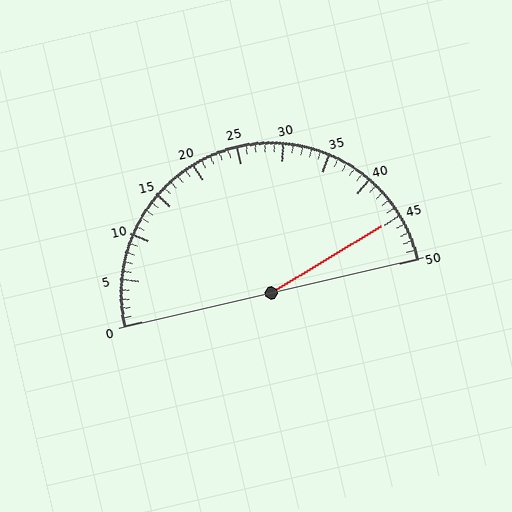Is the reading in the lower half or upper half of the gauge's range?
The reading is in the upper half of the range (0 to 50).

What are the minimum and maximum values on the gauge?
The gauge ranges from 0 to 50.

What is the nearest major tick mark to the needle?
The nearest major tick mark is 45.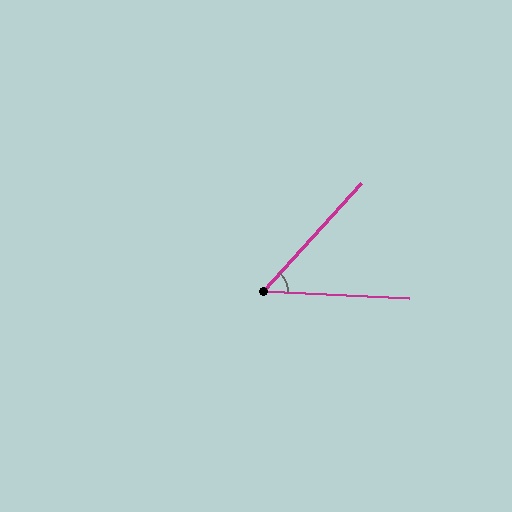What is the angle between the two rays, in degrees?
Approximately 50 degrees.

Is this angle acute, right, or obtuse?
It is acute.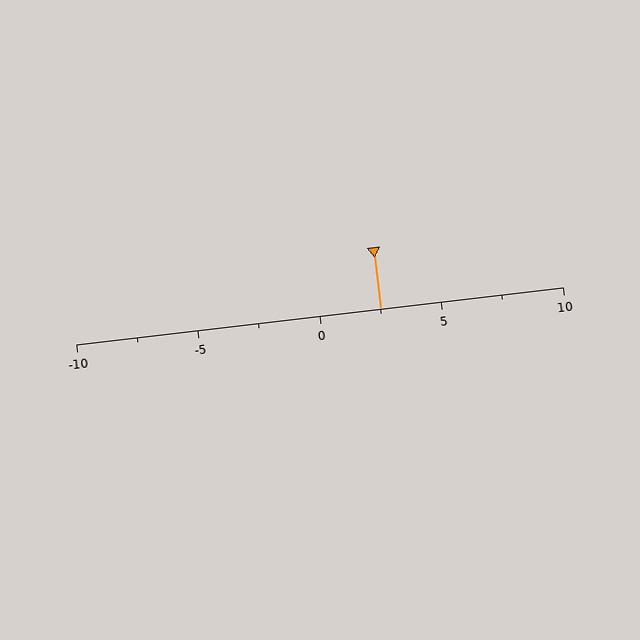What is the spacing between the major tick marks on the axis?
The major ticks are spaced 5 apart.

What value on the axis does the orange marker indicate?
The marker indicates approximately 2.5.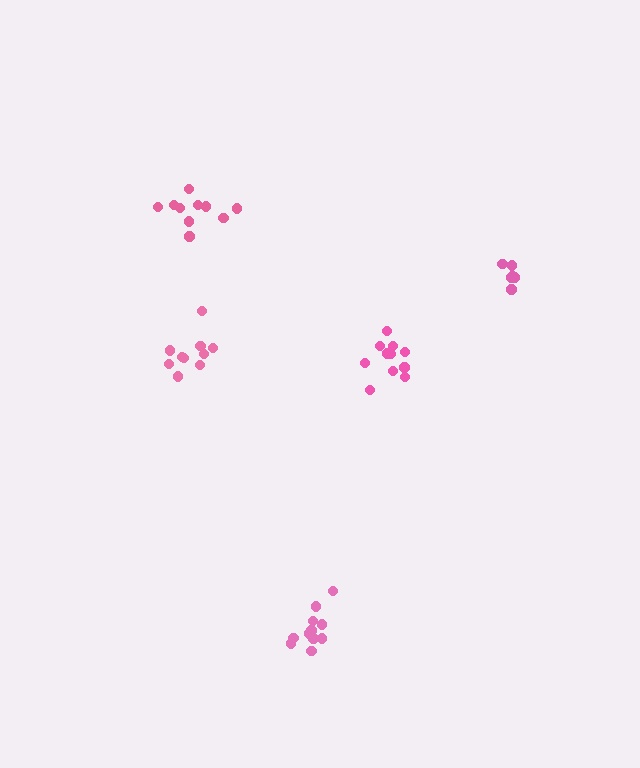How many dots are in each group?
Group 1: 10 dots, Group 2: 7 dots, Group 3: 11 dots, Group 4: 10 dots, Group 5: 11 dots (49 total).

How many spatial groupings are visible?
There are 5 spatial groupings.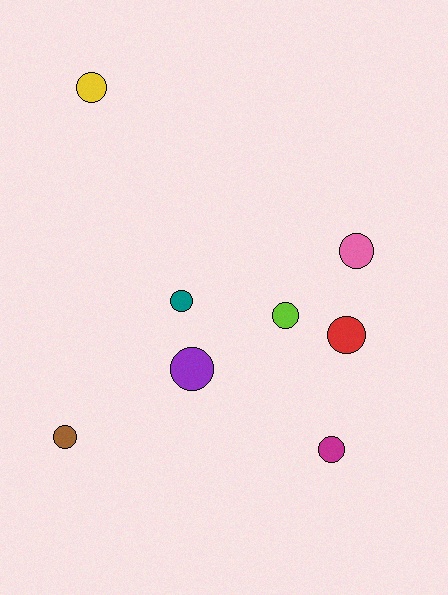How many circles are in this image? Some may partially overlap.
There are 8 circles.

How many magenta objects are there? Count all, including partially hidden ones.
There is 1 magenta object.